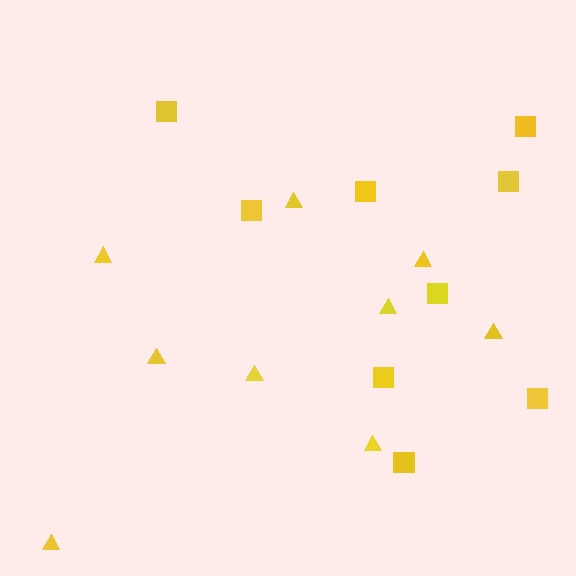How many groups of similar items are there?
There are 2 groups: one group of triangles (9) and one group of squares (9).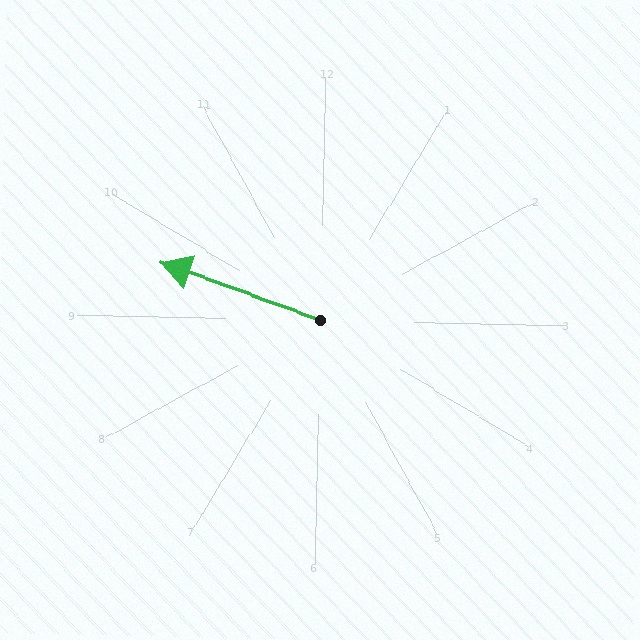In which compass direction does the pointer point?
West.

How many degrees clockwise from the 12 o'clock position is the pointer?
Approximately 289 degrees.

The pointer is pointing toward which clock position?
Roughly 10 o'clock.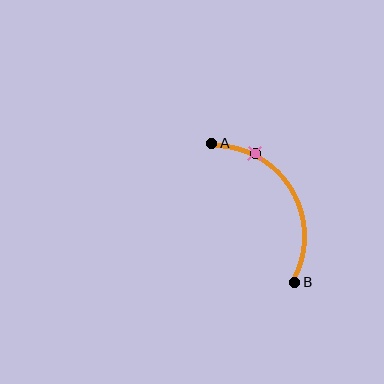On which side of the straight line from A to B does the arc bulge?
The arc bulges to the right of the straight line connecting A and B.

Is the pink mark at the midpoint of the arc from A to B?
No. The pink mark lies on the arc but is closer to endpoint A. The arc midpoint would be at the point on the curve equidistant along the arc from both A and B.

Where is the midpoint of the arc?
The arc midpoint is the point on the curve farthest from the straight line joining A and B. It sits to the right of that line.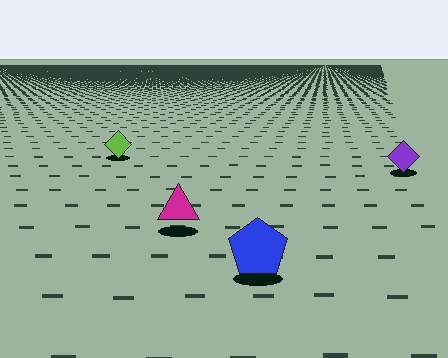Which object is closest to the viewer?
The blue pentagon is closest. The texture marks near it are larger and more spread out.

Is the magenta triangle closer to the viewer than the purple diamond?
Yes. The magenta triangle is closer — you can tell from the texture gradient: the ground texture is coarser near it.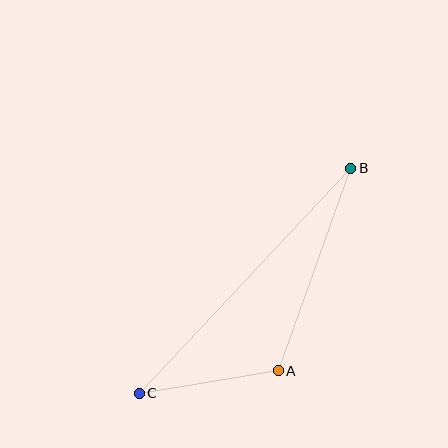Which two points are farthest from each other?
Points B and C are farthest from each other.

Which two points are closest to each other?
Points A and C are closest to each other.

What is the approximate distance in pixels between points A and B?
The distance between A and B is approximately 215 pixels.